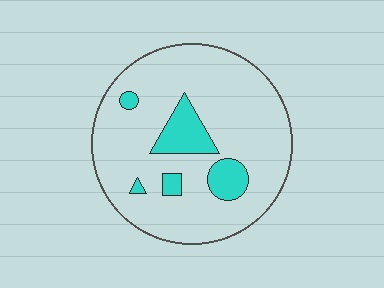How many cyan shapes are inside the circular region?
5.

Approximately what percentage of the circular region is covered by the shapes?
Approximately 15%.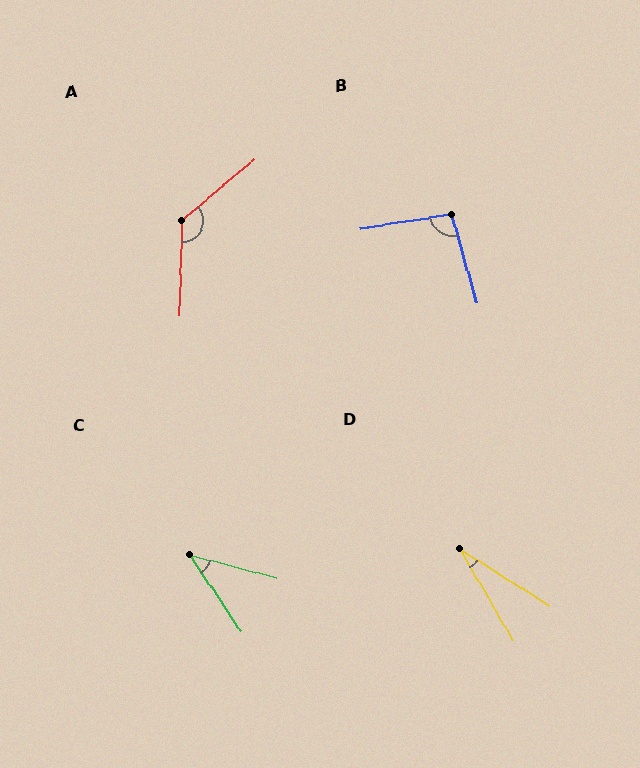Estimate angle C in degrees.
Approximately 41 degrees.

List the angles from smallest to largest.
D (27°), C (41°), B (97°), A (131°).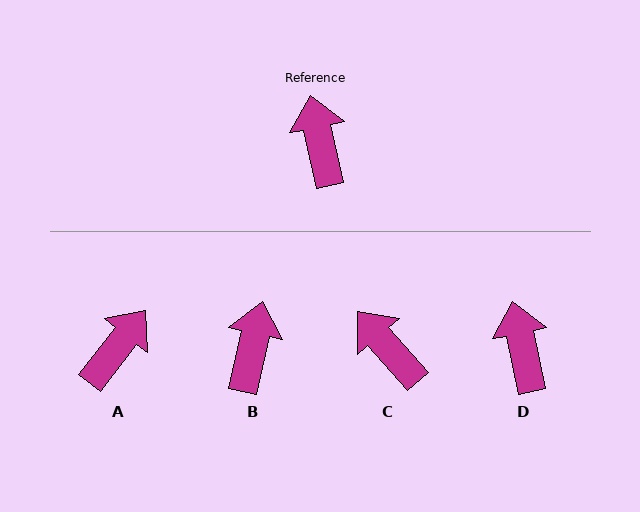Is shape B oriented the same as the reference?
No, it is off by about 25 degrees.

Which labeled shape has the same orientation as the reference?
D.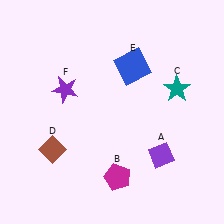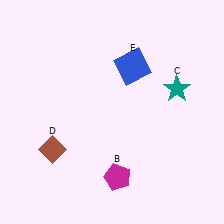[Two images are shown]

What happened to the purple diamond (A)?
The purple diamond (A) was removed in Image 2. It was in the bottom-right area of Image 1.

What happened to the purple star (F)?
The purple star (F) was removed in Image 2. It was in the top-left area of Image 1.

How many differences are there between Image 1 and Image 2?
There are 2 differences between the two images.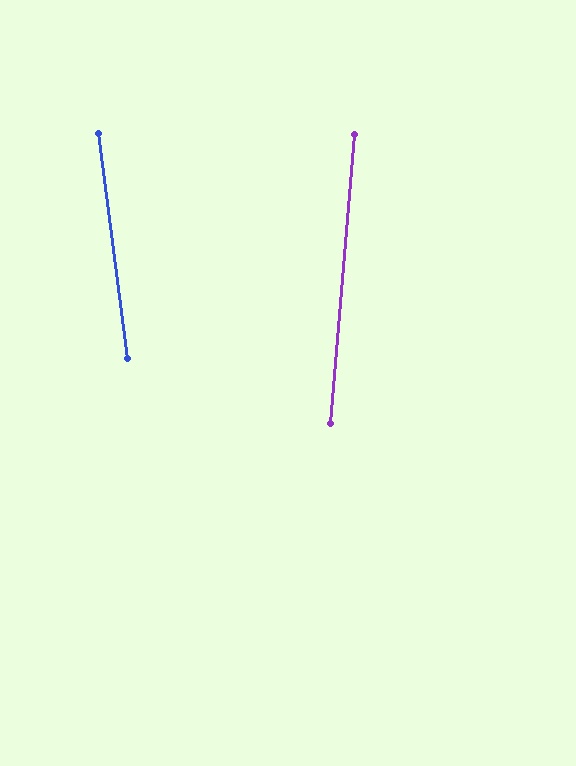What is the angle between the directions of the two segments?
Approximately 12 degrees.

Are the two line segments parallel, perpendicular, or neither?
Neither parallel nor perpendicular — they differ by about 12°.